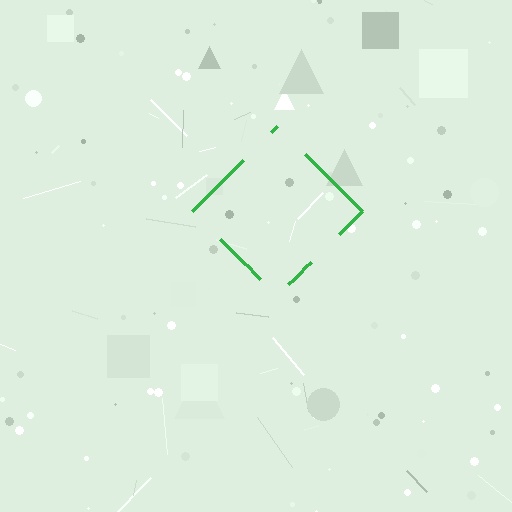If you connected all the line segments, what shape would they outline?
They would outline a diamond.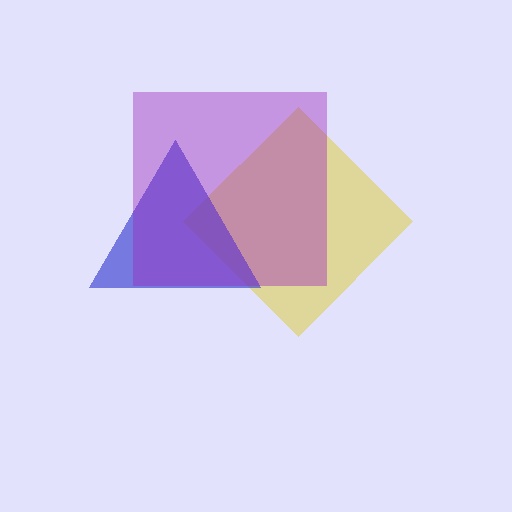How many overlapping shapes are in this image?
There are 3 overlapping shapes in the image.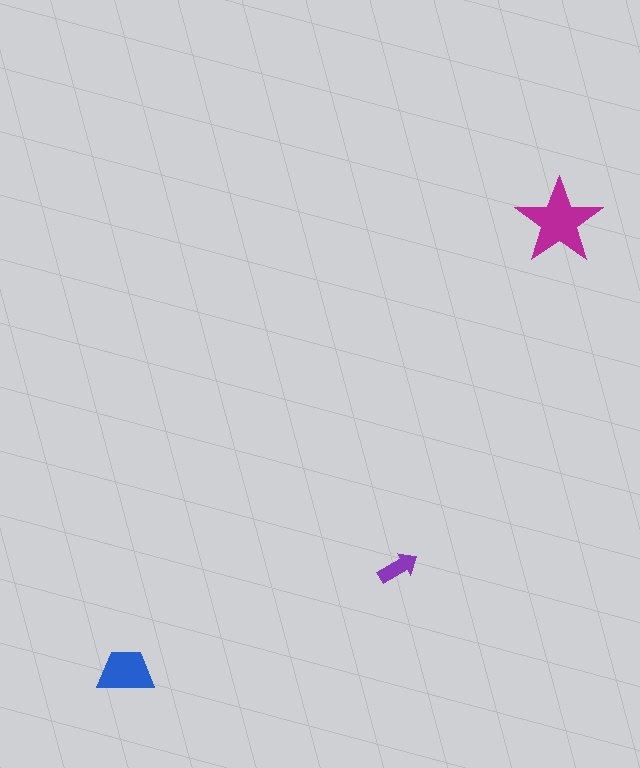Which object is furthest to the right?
The magenta star is rightmost.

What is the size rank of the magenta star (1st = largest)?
1st.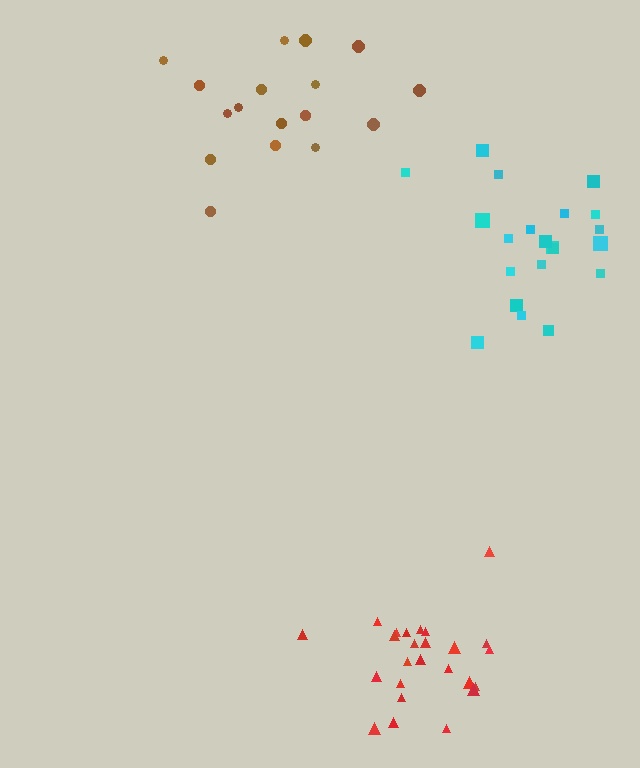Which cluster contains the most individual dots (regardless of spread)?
Red (25).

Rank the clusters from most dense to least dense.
red, cyan, brown.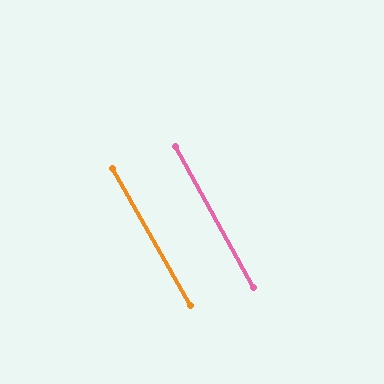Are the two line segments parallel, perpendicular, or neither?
Parallel — their directions differ by only 0.9°.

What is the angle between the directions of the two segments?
Approximately 1 degree.